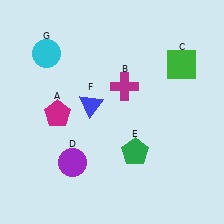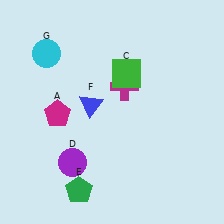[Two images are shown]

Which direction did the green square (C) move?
The green square (C) moved left.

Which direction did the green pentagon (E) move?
The green pentagon (E) moved left.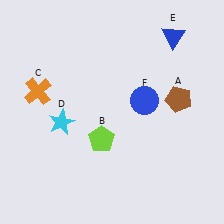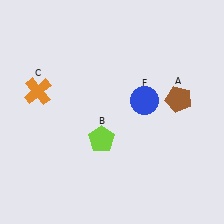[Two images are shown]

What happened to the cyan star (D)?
The cyan star (D) was removed in Image 2. It was in the bottom-left area of Image 1.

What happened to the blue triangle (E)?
The blue triangle (E) was removed in Image 2. It was in the top-right area of Image 1.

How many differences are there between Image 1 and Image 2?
There are 2 differences between the two images.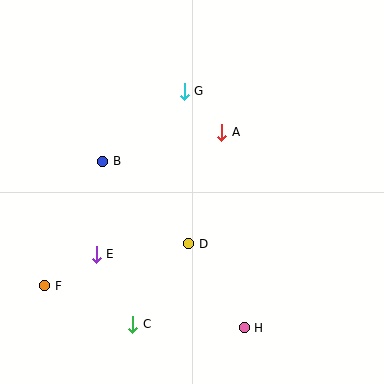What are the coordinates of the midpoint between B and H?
The midpoint between B and H is at (174, 244).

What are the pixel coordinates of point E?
Point E is at (96, 254).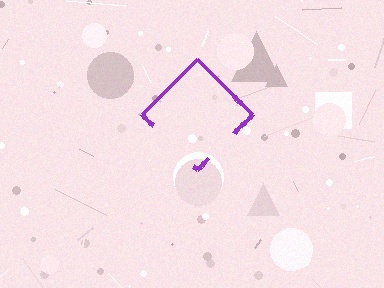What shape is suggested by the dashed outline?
The dashed outline suggests a diamond.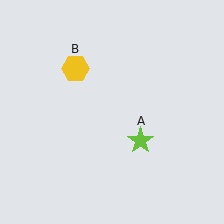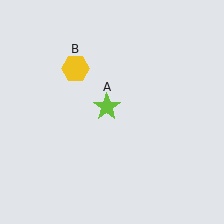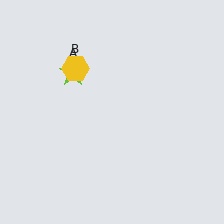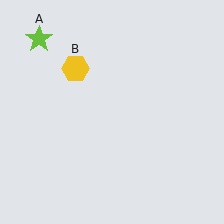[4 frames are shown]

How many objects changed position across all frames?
1 object changed position: lime star (object A).